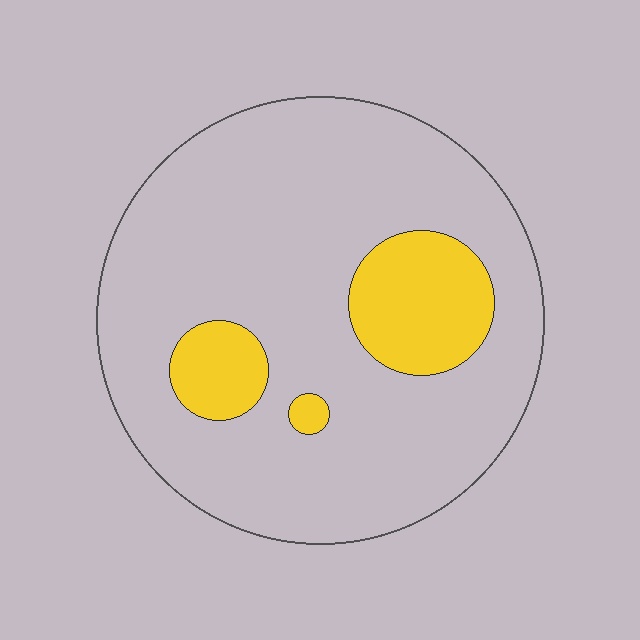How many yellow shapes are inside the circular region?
3.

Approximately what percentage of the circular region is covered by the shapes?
Approximately 15%.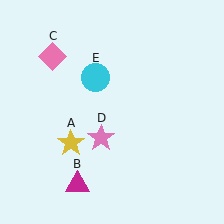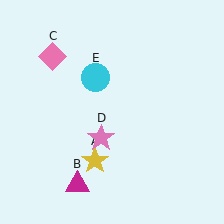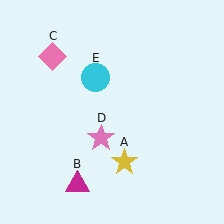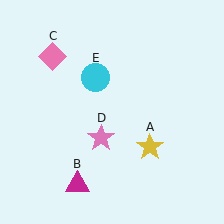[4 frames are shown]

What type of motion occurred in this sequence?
The yellow star (object A) rotated counterclockwise around the center of the scene.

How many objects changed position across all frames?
1 object changed position: yellow star (object A).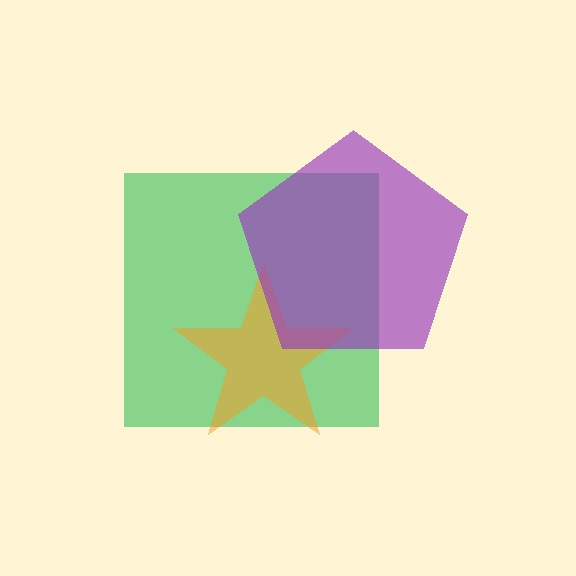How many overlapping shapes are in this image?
There are 3 overlapping shapes in the image.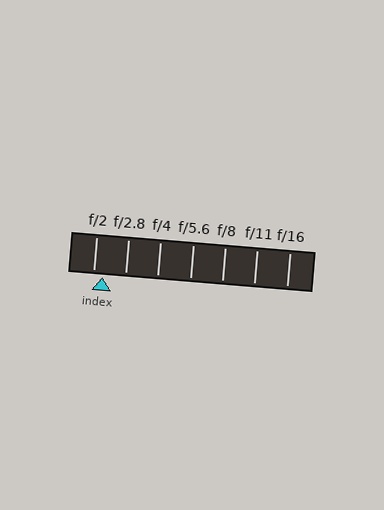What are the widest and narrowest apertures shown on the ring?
The widest aperture shown is f/2 and the narrowest is f/16.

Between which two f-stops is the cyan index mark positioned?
The index mark is between f/2 and f/2.8.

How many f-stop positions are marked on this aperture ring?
There are 7 f-stop positions marked.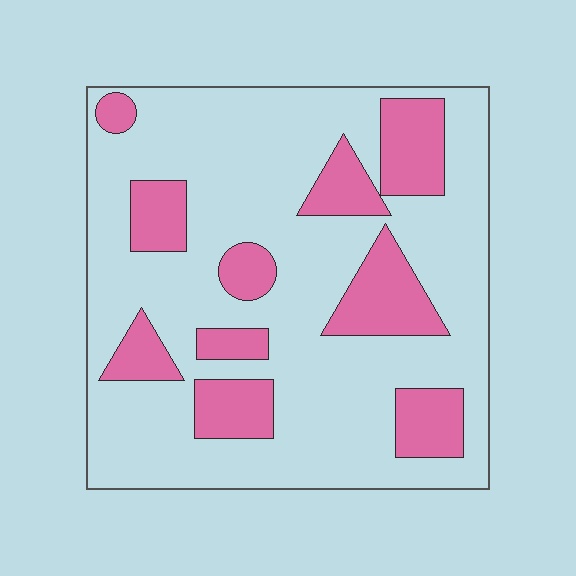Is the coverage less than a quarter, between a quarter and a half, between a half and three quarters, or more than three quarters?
Between a quarter and a half.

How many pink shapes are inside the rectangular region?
10.